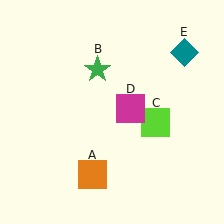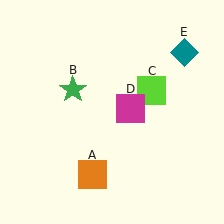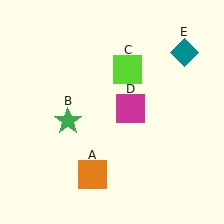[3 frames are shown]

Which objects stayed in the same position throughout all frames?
Orange square (object A) and magenta square (object D) and teal diamond (object E) remained stationary.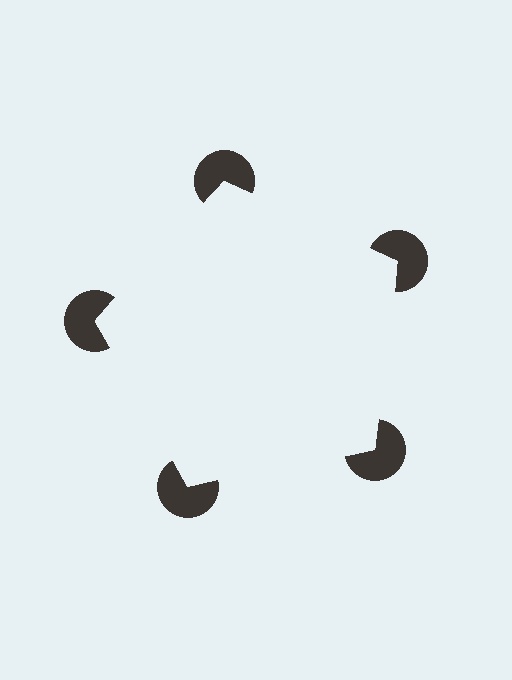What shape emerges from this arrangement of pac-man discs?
An illusory pentagon — its edges are inferred from the aligned wedge cuts in the pac-man discs, not physically drawn.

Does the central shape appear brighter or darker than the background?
It typically appears slightly brighter than the background, even though no actual brightness change is drawn.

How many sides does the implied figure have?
5 sides.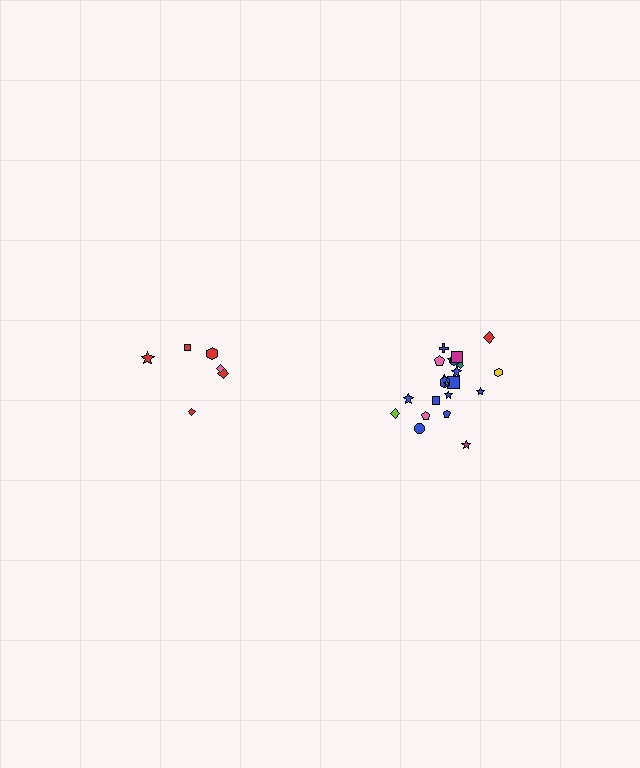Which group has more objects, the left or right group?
The right group.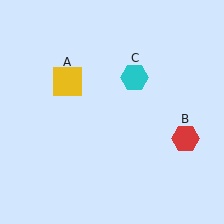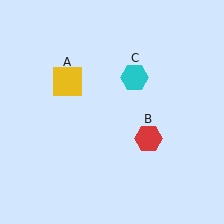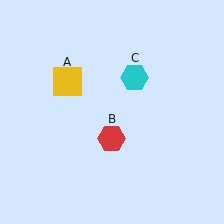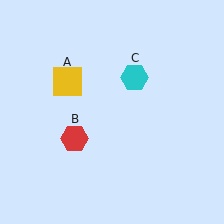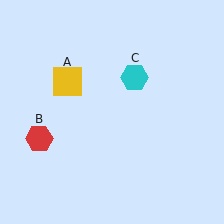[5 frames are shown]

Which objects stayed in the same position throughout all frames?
Yellow square (object A) and cyan hexagon (object C) remained stationary.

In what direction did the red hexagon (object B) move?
The red hexagon (object B) moved left.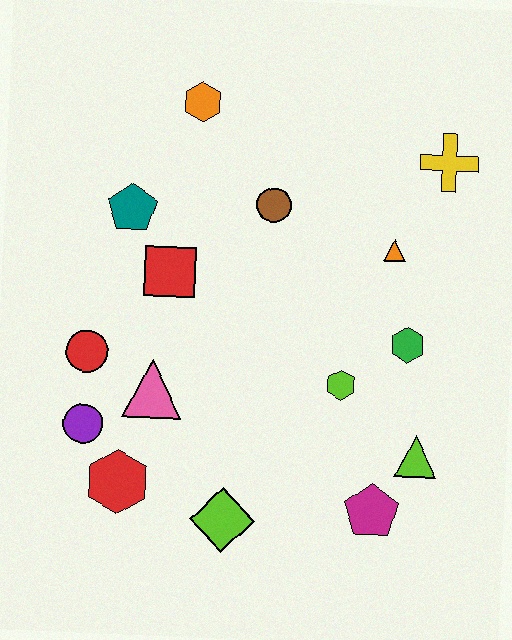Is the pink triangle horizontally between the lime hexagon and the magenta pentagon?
No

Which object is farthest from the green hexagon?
The purple circle is farthest from the green hexagon.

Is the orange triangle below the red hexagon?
No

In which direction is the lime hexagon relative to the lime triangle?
The lime hexagon is to the left of the lime triangle.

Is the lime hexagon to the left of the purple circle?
No